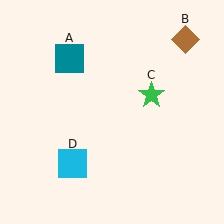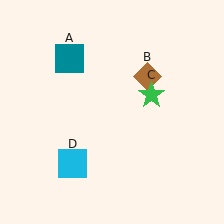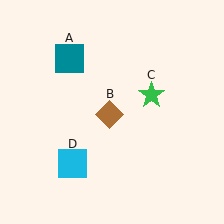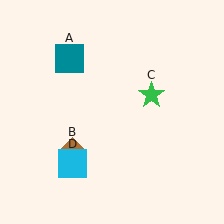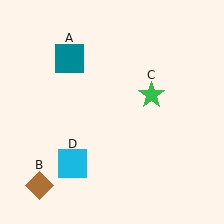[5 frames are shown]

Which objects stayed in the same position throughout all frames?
Teal square (object A) and green star (object C) and cyan square (object D) remained stationary.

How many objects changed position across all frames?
1 object changed position: brown diamond (object B).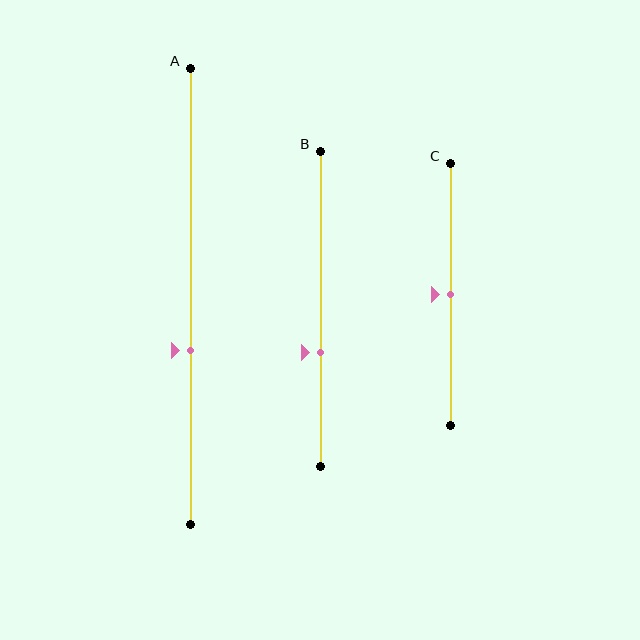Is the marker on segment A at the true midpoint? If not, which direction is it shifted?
No, the marker on segment A is shifted downward by about 12% of the segment length.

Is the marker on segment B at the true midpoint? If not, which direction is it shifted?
No, the marker on segment B is shifted downward by about 14% of the segment length.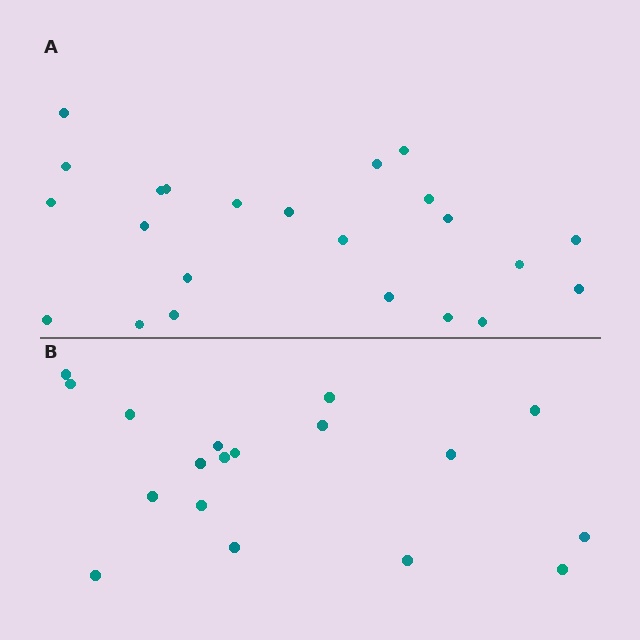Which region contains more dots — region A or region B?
Region A (the top region) has more dots.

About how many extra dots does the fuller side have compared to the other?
Region A has about 5 more dots than region B.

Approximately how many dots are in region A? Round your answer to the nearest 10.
About 20 dots. (The exact count is 23, which rounds to 20.)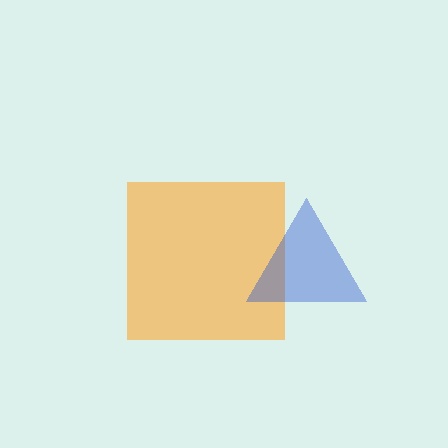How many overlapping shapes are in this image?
There are 2 overlapping shapes in the image.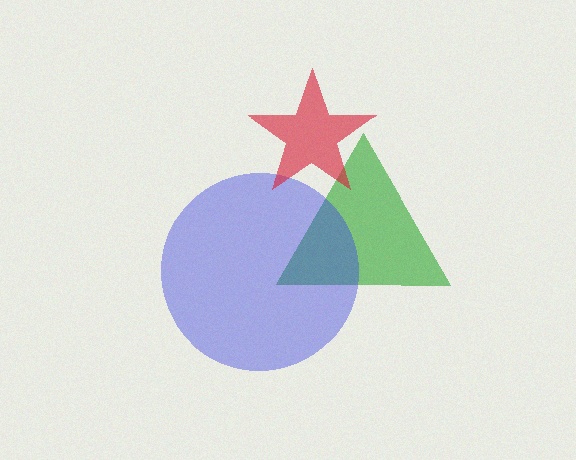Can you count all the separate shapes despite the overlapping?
Yes, there are 3 separate shapes.